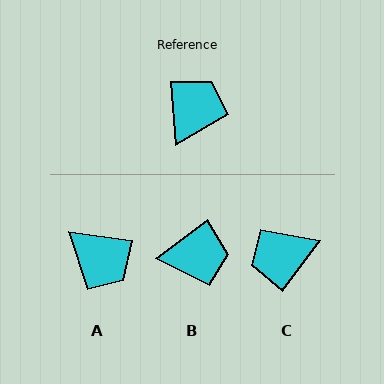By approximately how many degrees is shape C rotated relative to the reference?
Approximately 139 degrees counter-clockwise.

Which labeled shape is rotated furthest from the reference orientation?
C, about 139 degrees away.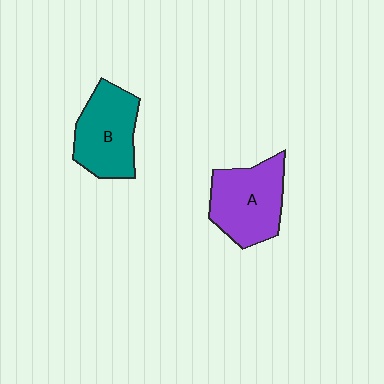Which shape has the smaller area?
Shape B (teal).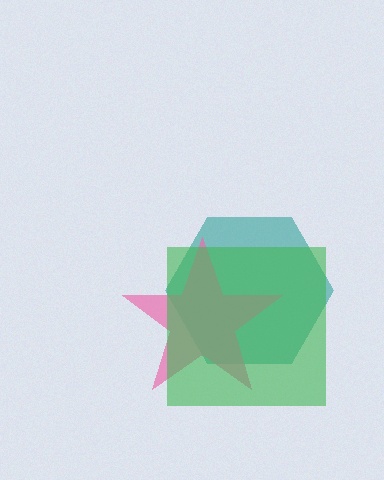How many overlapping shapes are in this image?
There are 3 overlapping shapes in the image.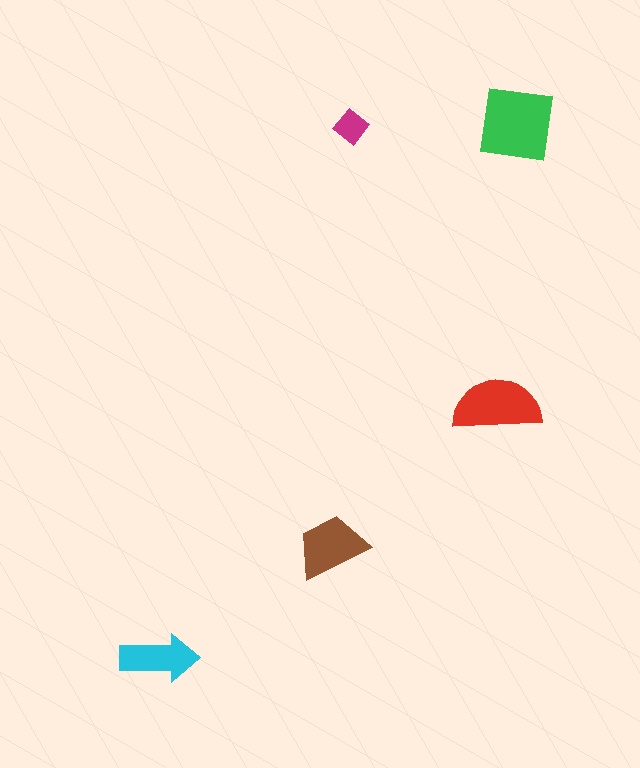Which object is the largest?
The green square.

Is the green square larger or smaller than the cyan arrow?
Larger.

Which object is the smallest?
The magenta diamond.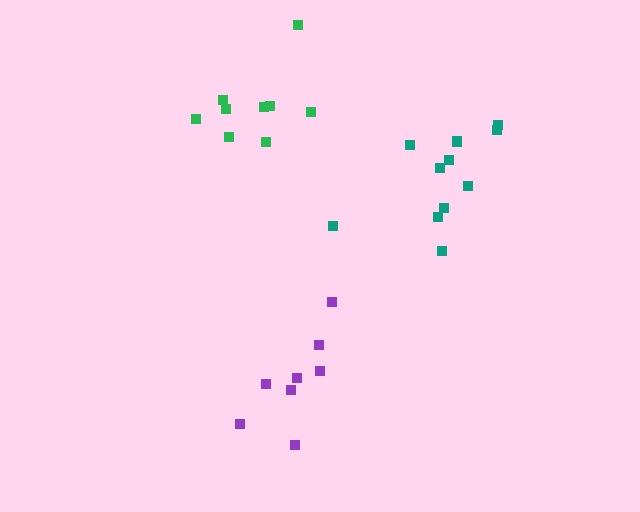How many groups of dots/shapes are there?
There are 3 groups.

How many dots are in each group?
Group 1: 8 dots, Group 2: 9 dots, Group 3: 11 dots (28 total).